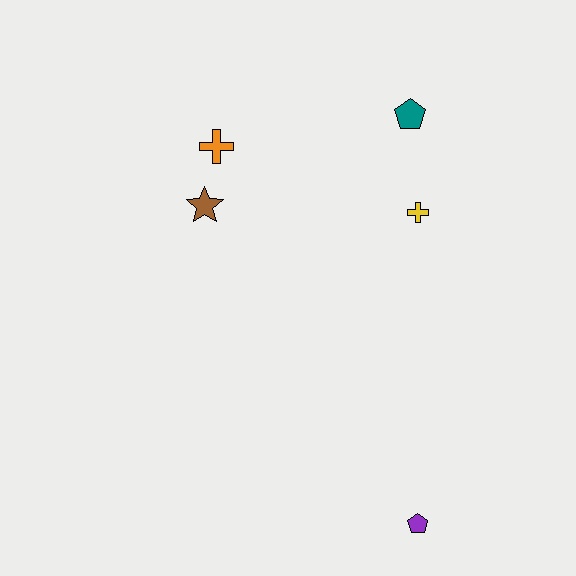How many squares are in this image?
There are no squares.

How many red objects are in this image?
There are no red objects.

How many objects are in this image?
There are 5 objects.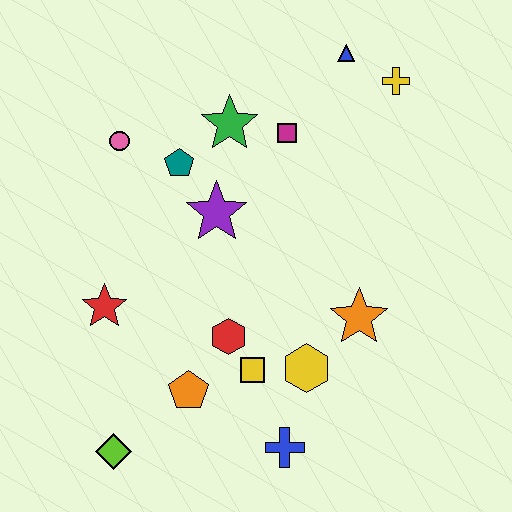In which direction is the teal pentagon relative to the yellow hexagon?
The teal pentagon is above the yellow hexagon.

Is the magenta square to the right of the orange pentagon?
Yes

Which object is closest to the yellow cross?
The blue triangle is closest to the yellow cross.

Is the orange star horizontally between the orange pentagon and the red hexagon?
No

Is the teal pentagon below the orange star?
No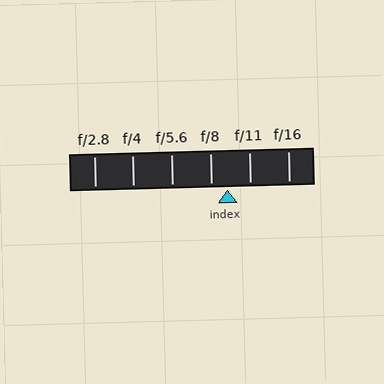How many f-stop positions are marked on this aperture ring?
There are 6 f-stop positions marked.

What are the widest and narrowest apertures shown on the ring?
The widest aperture shown is f/2.8 and the narrowest is f/16.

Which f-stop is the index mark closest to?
The index mark is closest to f/8.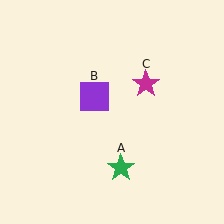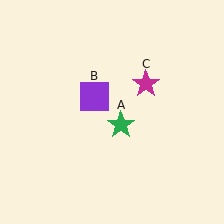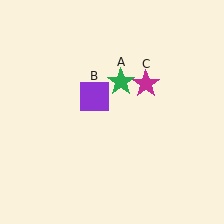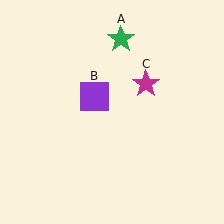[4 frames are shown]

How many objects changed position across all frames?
1 object changed position: green star (object A).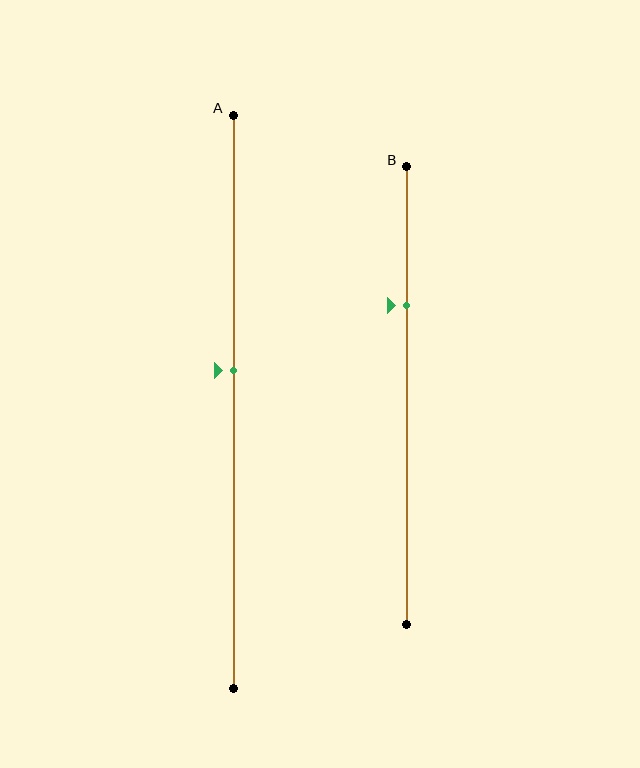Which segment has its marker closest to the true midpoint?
Segment A has its marker closest to the true midpoint.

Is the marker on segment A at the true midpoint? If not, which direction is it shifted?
No, the marker on segment A is shifted upward by about 5% of the segment length.